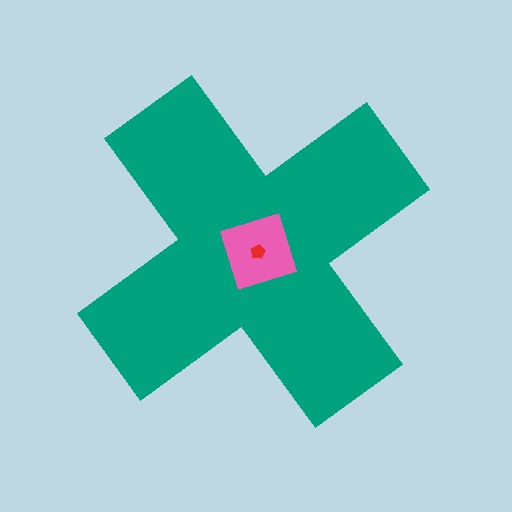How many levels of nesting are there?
3.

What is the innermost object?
The red pentagon.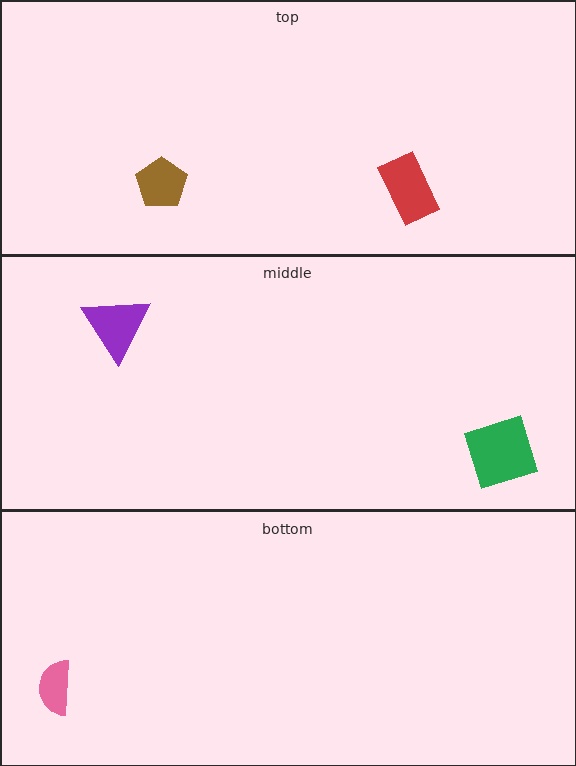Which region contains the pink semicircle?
The bottom region.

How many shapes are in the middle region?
2.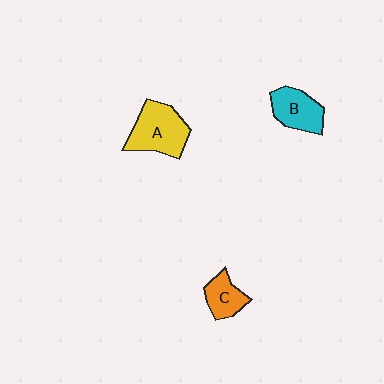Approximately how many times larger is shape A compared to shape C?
Approximately 1.8 times.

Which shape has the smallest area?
Shape C (orange).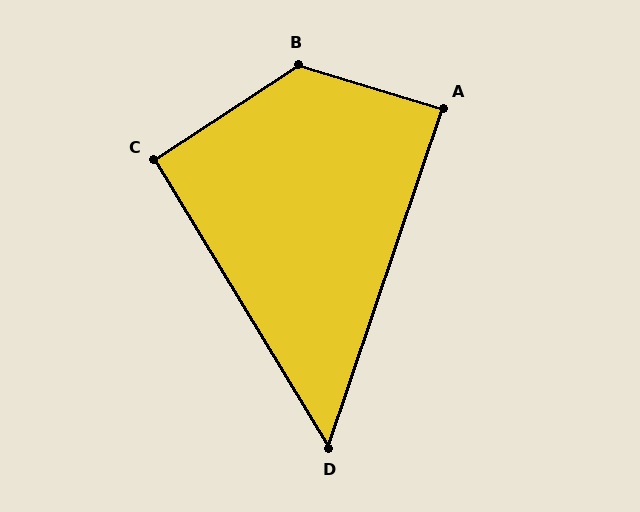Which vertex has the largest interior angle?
B, at approximately 130 degrees.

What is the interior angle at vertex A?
Approximately 88 degrees (approximately right).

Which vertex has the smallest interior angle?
D, at approximately 50 degrees.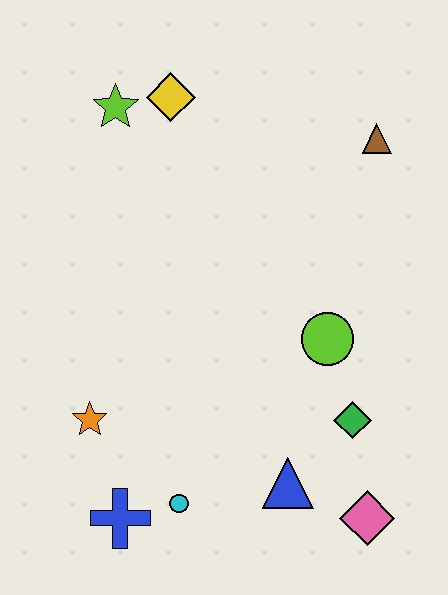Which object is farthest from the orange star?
The brown triangle is farthest from the orange star.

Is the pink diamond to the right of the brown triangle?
No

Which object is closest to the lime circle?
The green diamond is closest to the lime circle.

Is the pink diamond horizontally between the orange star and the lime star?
No